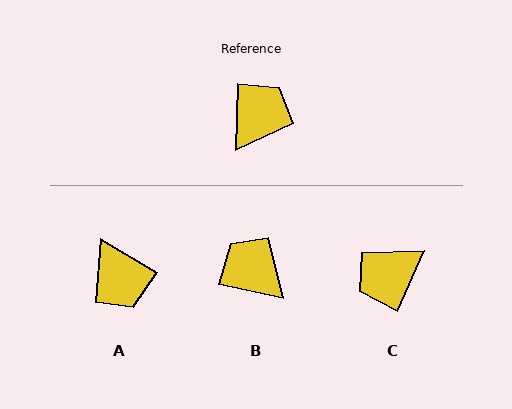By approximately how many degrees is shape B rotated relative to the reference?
Approximately 79 degrees counter-clockwise.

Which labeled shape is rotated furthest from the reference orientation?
C, about 157 degrees away.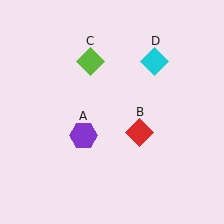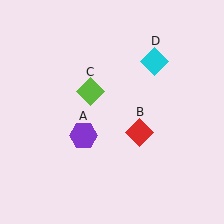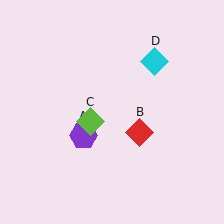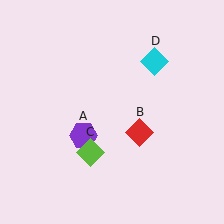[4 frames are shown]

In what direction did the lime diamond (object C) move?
The lime diamond (object C) moved down.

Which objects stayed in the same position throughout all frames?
Purple hexagon (object A) and red diamond (object B) and cyan diamond (object D) remained stationary.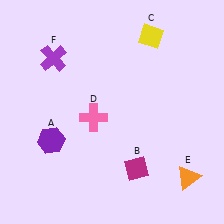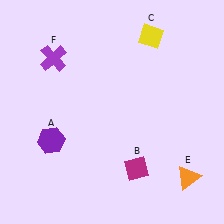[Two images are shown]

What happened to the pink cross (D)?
The pink cross (D) was removed in Image 2. It was in the bottom-left area of Image 1.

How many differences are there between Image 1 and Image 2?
There is 1 difference between the two images.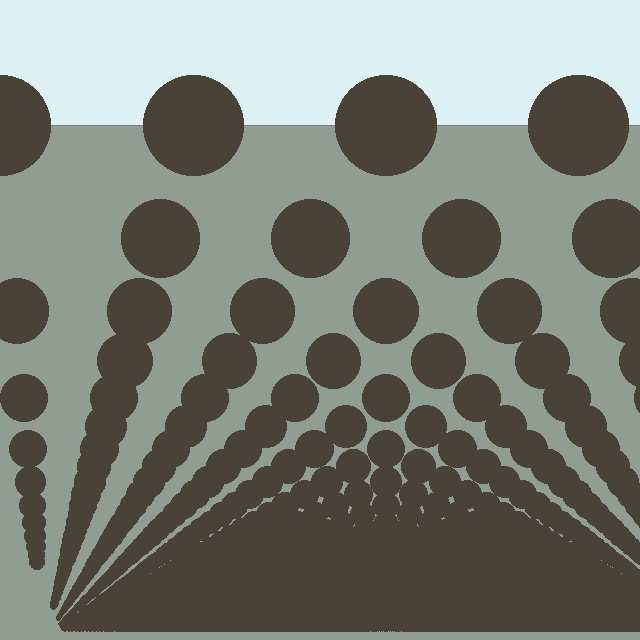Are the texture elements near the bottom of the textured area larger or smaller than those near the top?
Smaller. The gradient is inverted — elements near the bottom are smaller and denser.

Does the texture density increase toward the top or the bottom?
Density increases toward the bottom.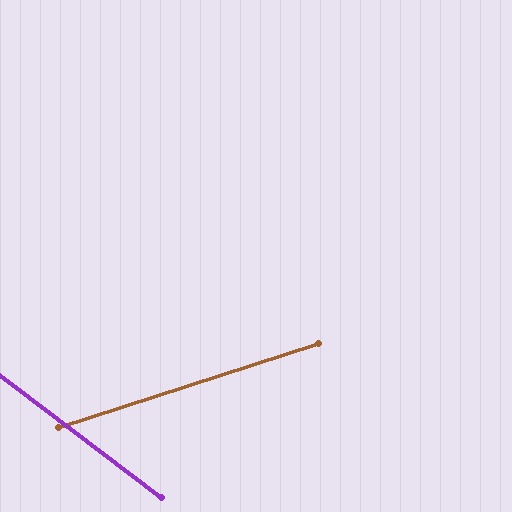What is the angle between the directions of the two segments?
Approximately 55 degrees.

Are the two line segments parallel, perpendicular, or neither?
Neither parallel nor perpendicular — they differ by about 55°.